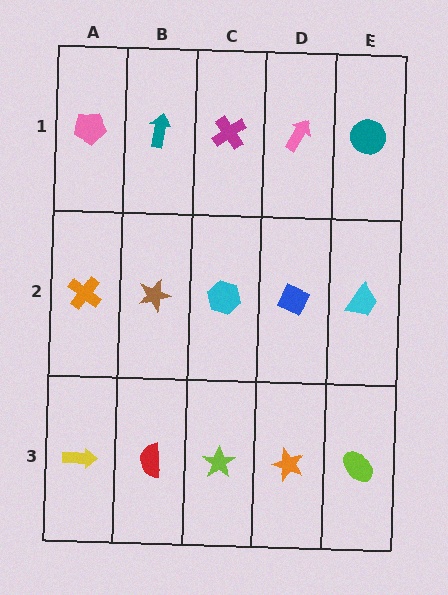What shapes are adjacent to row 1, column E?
A cyan trapezoid (row 2, column E), a pink arrow (row 1, column D).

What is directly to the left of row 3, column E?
An orange star.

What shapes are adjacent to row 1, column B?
A brown star (row 2, column B), a pink pentagon (row 1, column A), a magenta cross (row 1, column C).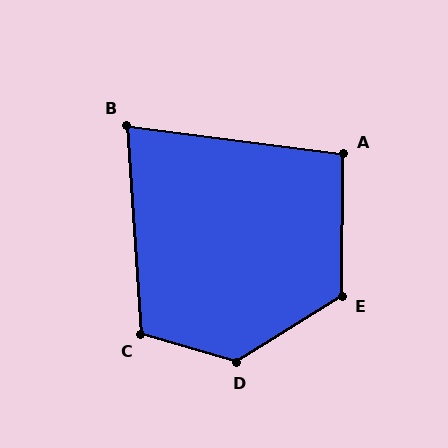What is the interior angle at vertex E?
Approximately 122 degrees (obtuse).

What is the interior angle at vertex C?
Approximately 110 degrees (obtuse).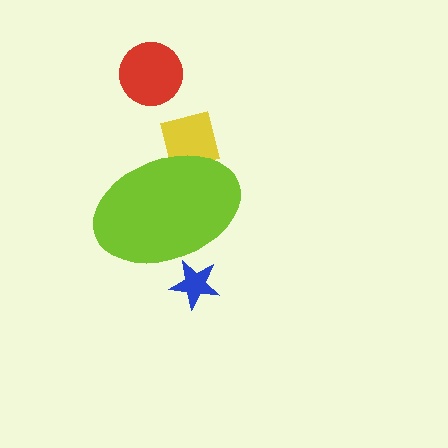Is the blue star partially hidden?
Yes, the blue star is partially hidden behind the lime ellipse.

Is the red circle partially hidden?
No, the red circle is fully visible.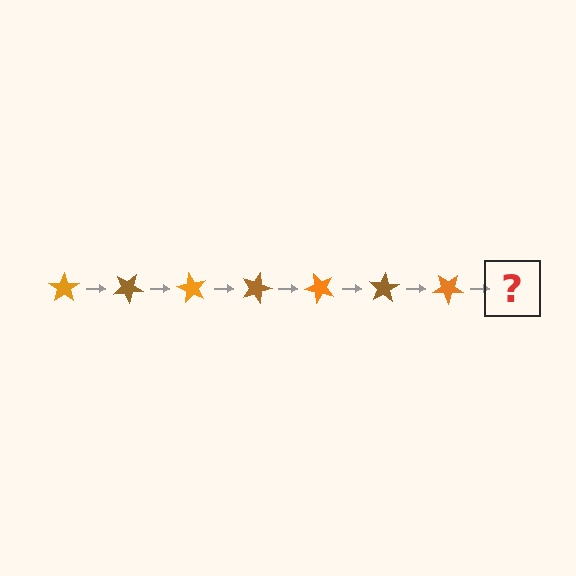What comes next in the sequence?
The next element should be a brown star, rotated 210 degrees from the start.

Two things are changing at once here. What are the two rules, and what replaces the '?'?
The two rules are that it rotates 30 degrees each step and the color cycles through orange and brown. The '?' should be a brown star, rotated 210 degrees from the start.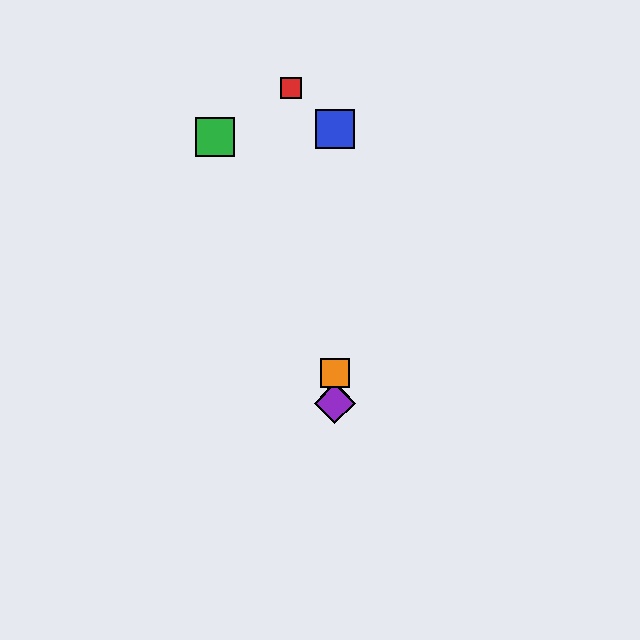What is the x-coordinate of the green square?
The green square is at x≈215.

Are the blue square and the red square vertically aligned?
No, the blue square is at x≈335 and the red square is at x≈291.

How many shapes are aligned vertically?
4 shapes (the blue square, the yellow diamond, the purple diamond, the orange square) are aligned vertically.